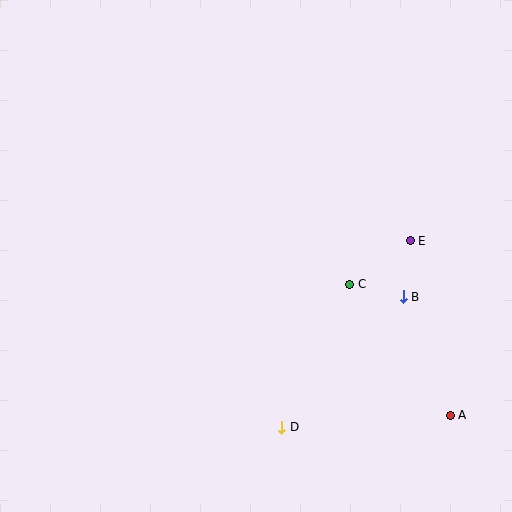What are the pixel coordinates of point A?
Point A is at (450, 415).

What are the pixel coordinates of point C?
Point C is at (350, 284).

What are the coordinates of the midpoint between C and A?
The midpoint between C and A is at (400, 350).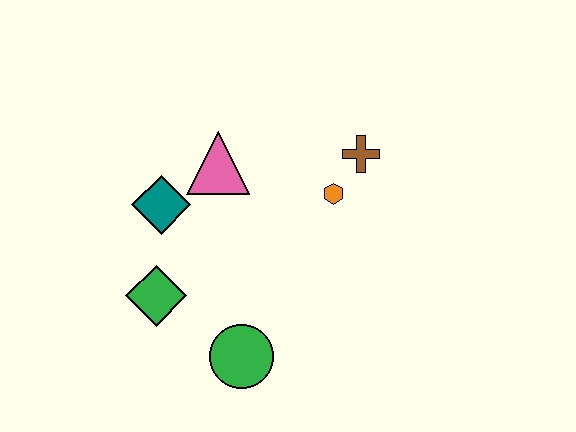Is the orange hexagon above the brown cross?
No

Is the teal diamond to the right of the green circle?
No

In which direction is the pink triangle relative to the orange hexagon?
The pink triangle is to the left of the orange hexagon.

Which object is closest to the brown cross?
The orange hexagon is closest to the brown cross.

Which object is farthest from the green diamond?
The brown cross is farthest from the green diamond.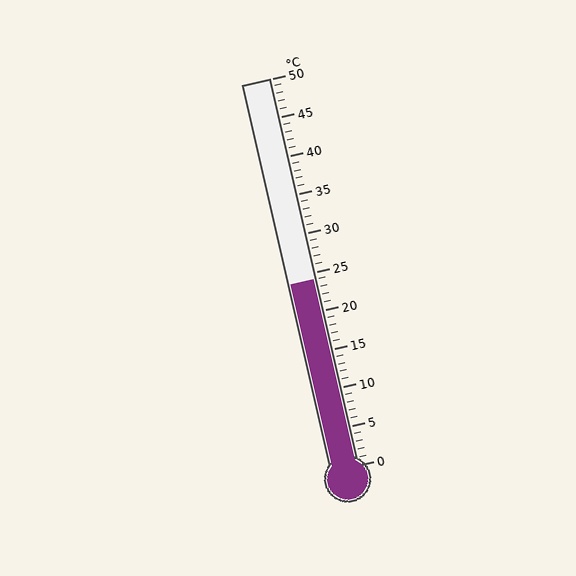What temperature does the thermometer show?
The thermometer shows approximately 24°C.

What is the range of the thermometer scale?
The thermometer scale ranges from 0°C to 50°C.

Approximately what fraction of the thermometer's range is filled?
The thermometer is filled to approximately 50% of its range.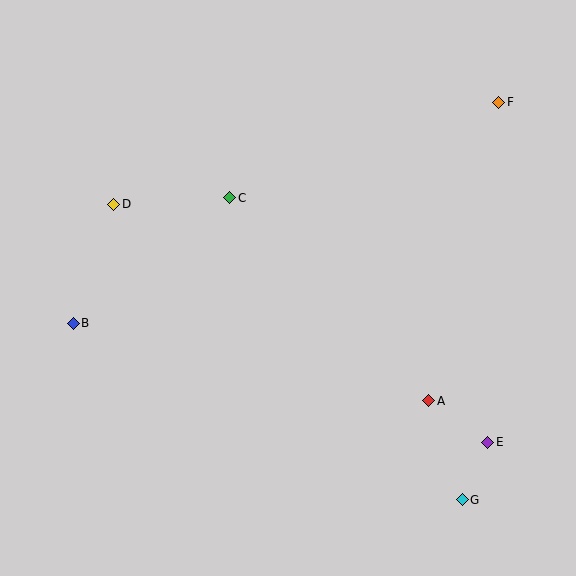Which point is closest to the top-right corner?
Point F is closest to the top-right corner.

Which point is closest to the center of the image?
Point C at (230, 198) is closest to the center.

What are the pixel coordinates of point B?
Point B is at (73, 323).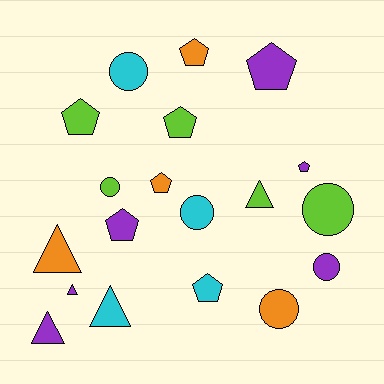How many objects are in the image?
There are 19 objects.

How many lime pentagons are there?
There are 2 lime pentagons.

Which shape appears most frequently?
Pentagon, with 8 objects.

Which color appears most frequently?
Purple, with 6 objects.